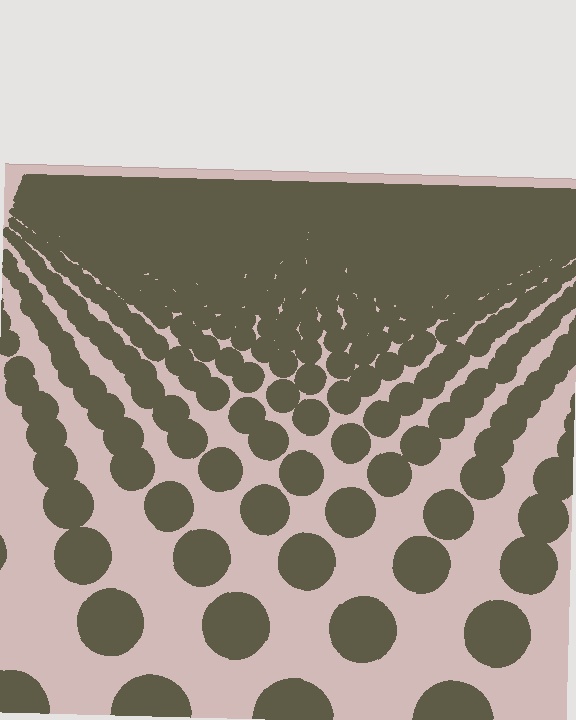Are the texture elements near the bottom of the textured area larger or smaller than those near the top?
Larger. Near the bottom, elements are closer to the viewer and appear at a bigger on-screen size.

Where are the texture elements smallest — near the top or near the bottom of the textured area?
Near the top.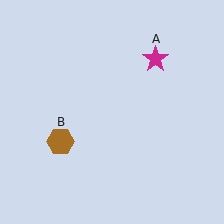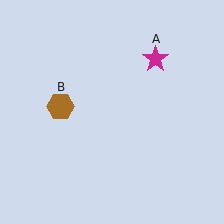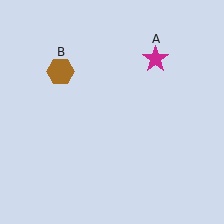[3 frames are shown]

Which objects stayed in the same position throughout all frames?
Magenta star (object A) remained stationary.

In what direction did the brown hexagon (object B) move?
The brown hexagon (object B) moved up.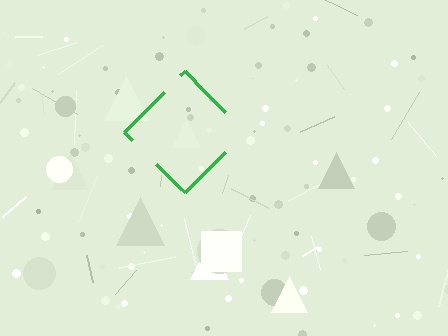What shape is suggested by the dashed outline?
The dashed outline suggests a diamond.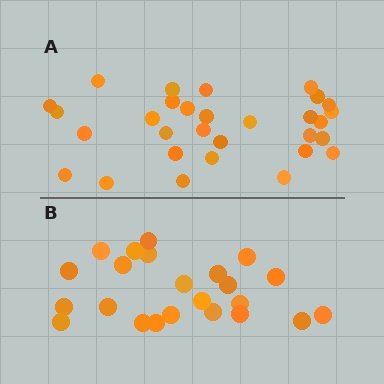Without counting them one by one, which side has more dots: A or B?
Region A (the top region) has more dots.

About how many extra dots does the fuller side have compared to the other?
Region A has roughly 8 or so more dots than region B.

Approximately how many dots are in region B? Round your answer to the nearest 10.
About 20 dots. (The exact count is 23, which rounds to 20.)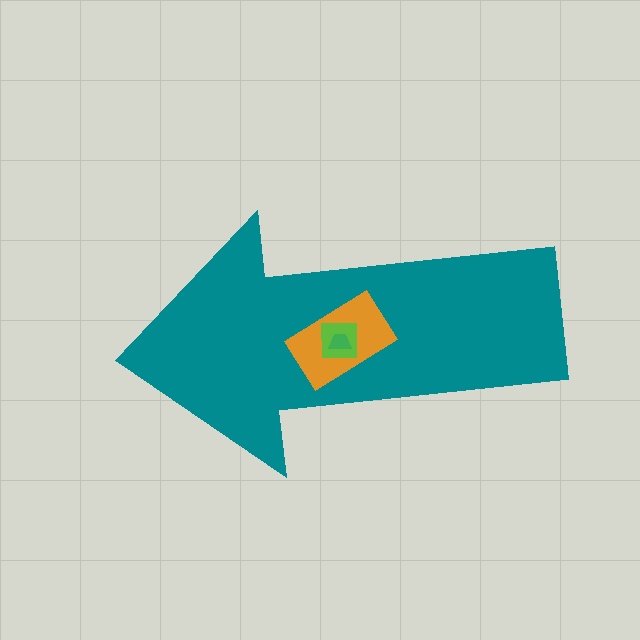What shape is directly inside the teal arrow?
The orange rectangle.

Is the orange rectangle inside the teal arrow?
Yes.